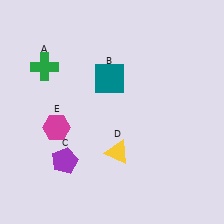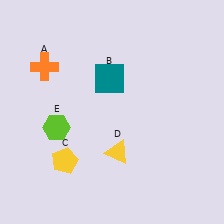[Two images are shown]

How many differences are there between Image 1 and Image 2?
There are 3 differences between the two images.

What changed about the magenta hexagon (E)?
In Image 1, E is magenta. In Image 2, it changed to lime.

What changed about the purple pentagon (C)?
In Image 1, C is purple. In Image 2, it changed to yellow.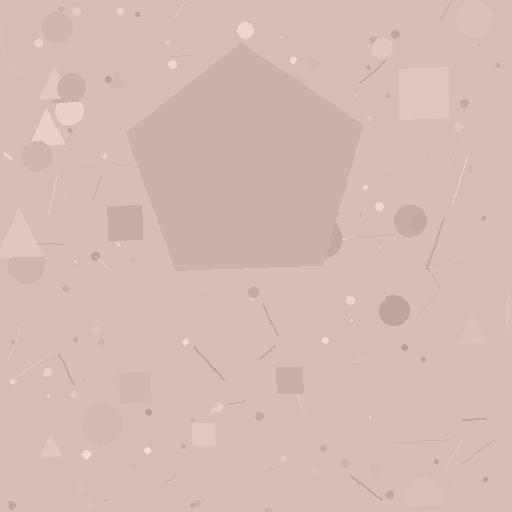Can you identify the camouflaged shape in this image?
The camouflaged shape is a pentagon.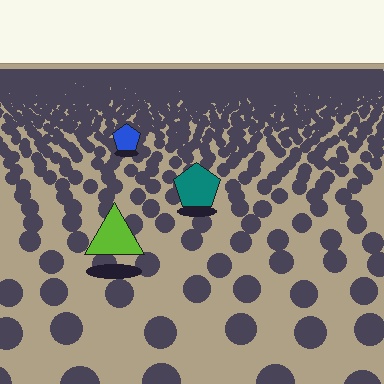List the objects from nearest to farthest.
From nearest to farthest: the lime triangle, the teal pentagon, the blue pentagon.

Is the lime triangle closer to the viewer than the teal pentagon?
Yes. The lime triangle is closer — you can tell from the texture gradient: the ground texture is coarser near it.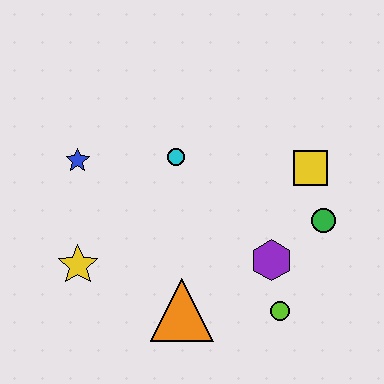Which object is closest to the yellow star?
The blue star is closest to the yellow star.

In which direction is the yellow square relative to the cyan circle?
The yellow square is to the right of the cyan circle.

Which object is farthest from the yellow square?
The yellow star is farthest from the yellow square.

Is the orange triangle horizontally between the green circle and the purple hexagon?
No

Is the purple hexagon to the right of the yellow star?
Yes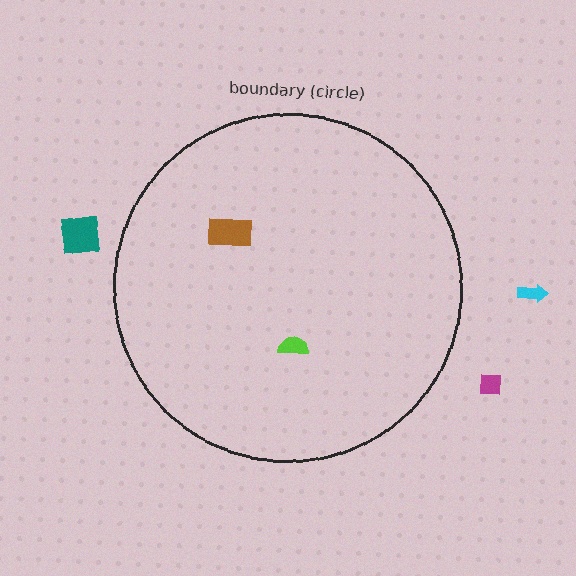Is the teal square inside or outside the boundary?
Outside.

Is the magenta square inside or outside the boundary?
Outside.